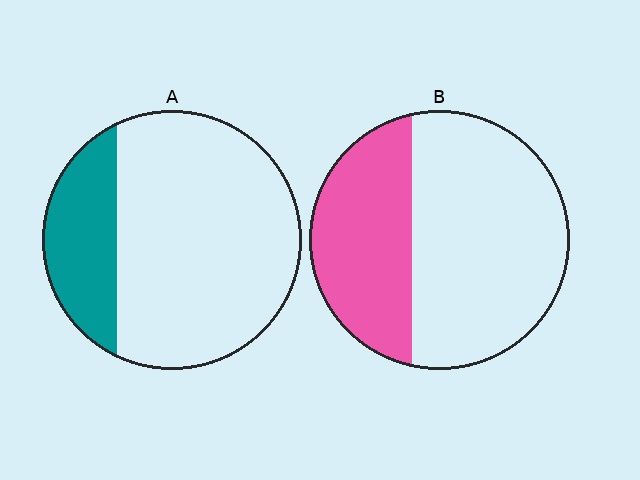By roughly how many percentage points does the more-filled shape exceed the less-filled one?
By roughly 15 percentage points (B over A).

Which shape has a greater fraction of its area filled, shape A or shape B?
Shape B.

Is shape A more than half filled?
No.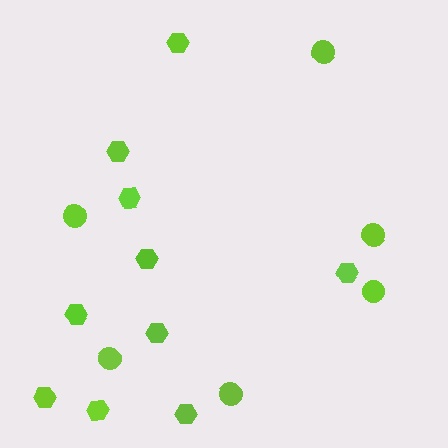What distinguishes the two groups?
There are 2 groups: one group of hexagons (10) and one group of circles (6).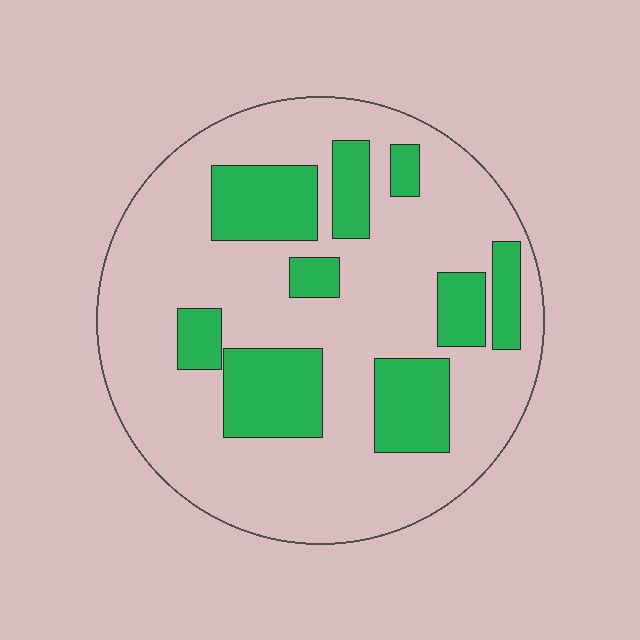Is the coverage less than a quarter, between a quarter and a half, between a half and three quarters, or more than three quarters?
Between a quarter and a half.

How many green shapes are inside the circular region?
9.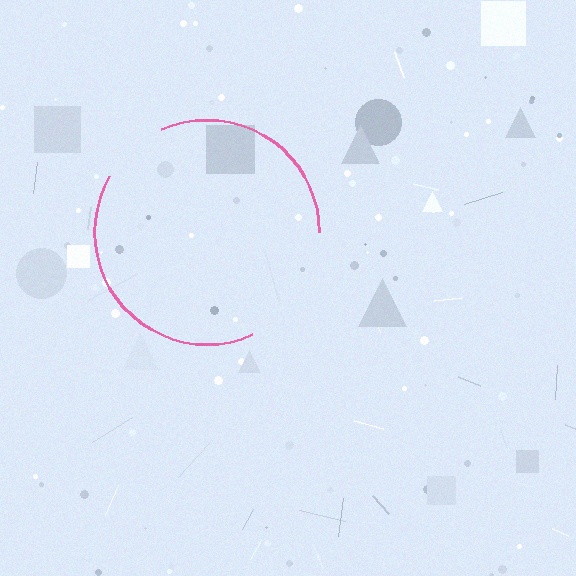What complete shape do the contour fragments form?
The contour fragments form a circle.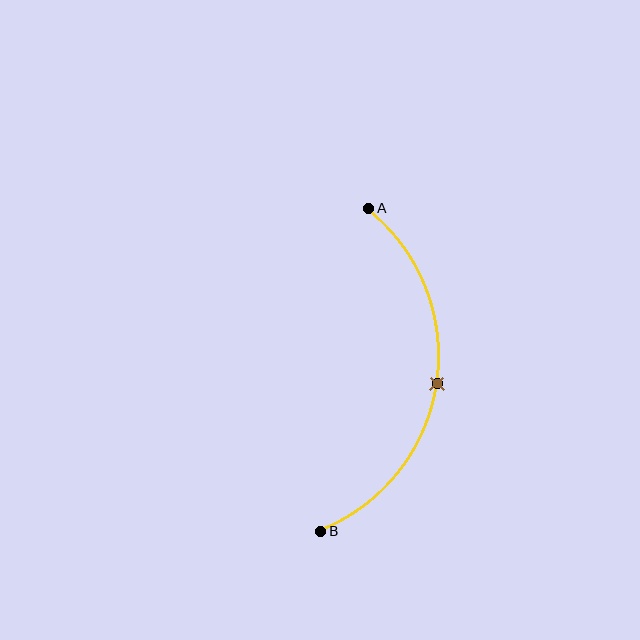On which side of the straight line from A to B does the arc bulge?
The arc bulges to the right of the straight line connecting A and B.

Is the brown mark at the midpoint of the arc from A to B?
Yes. The brown mark lies on the arc at equal arc-length from both A and B — it is the arc midpoint.